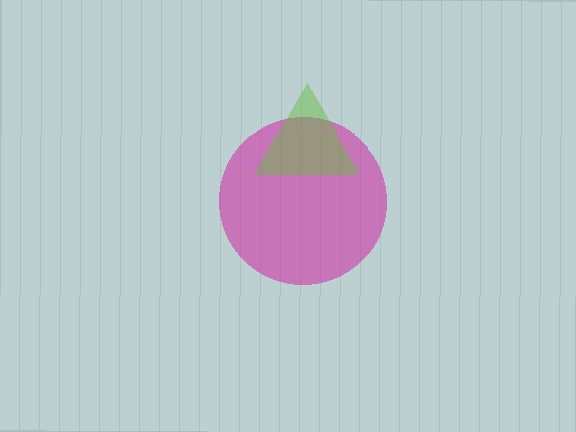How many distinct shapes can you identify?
There are 2 distinct shapes: a magenta circle, a lime triangle.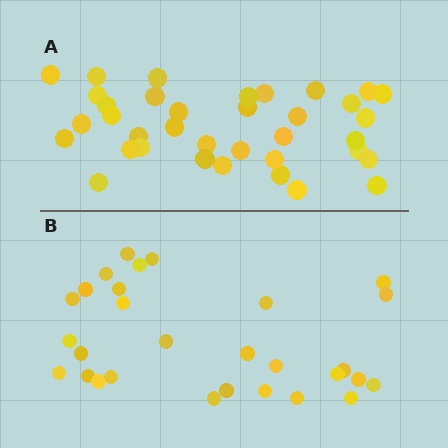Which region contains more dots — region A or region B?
Region A (the top region) has more dots.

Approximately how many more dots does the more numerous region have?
Region A has roughly 8 or so more dots than region B.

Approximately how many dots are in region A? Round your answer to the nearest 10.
About 40 dots. (The exact count is 36, which rounds to 40.)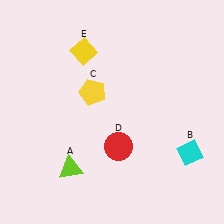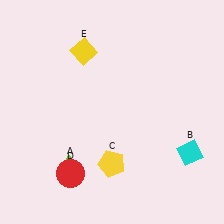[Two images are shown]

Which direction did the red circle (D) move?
The red circle (D) moved left.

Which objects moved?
The objects that moved are: the yellow pentagon (C), the red circle (D).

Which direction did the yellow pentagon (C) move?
The yellow pentagon (C) moved down.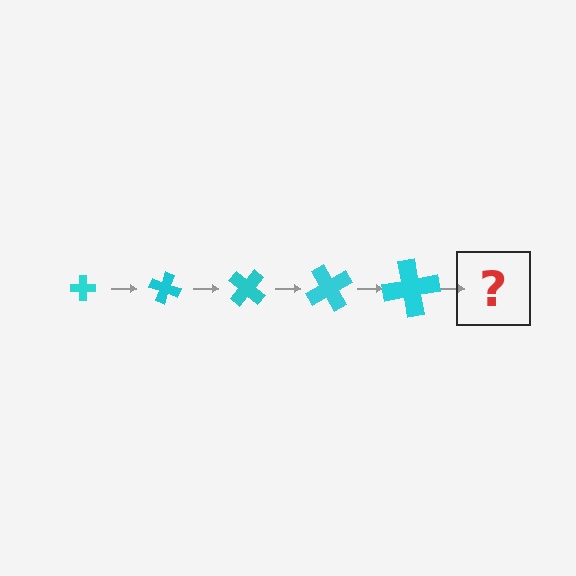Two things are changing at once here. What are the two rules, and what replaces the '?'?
The two rules are that the cross grows larger each step and it rotates 20 degrees each step. The '?' should be a cross, larger than the previous one and rotated 100 degrees from the start.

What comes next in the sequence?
The next element should be a cross, larger than the previous one and rotated 100 degrees from the start.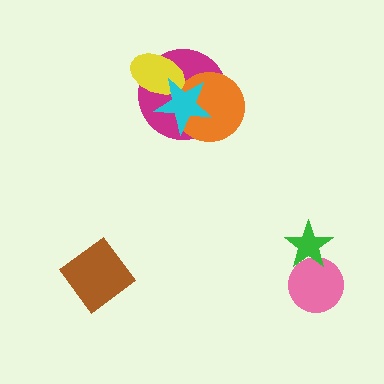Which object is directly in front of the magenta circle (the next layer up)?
The orange circle is directly in front of the magenta circle.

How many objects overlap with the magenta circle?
3 objects overlap with the magenta circle.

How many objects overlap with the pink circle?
1 object overlaps with the pink circle.